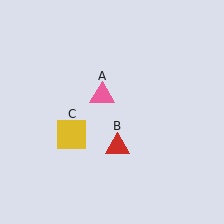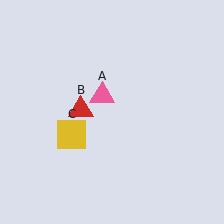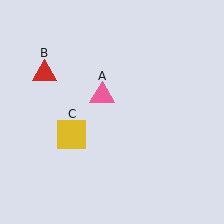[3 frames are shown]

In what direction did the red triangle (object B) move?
The red triangle (object B) moved up and to the left.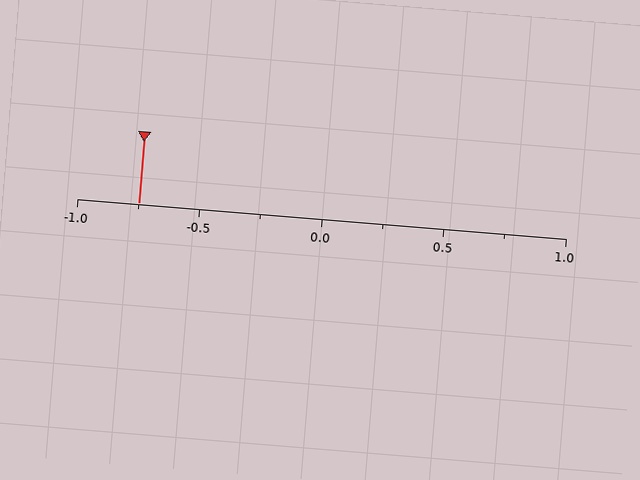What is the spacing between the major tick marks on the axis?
The major ticks are spaced 0.5 apart.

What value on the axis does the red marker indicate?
The marker indicates approximately -0.75.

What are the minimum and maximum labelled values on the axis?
The axis runs from -1.0 to 1.0.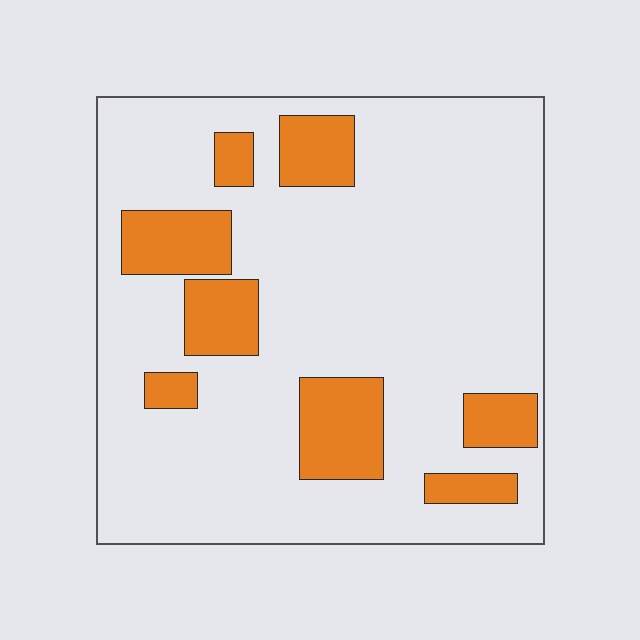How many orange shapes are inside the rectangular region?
8.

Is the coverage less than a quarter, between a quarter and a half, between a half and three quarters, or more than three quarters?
Less than a quarter.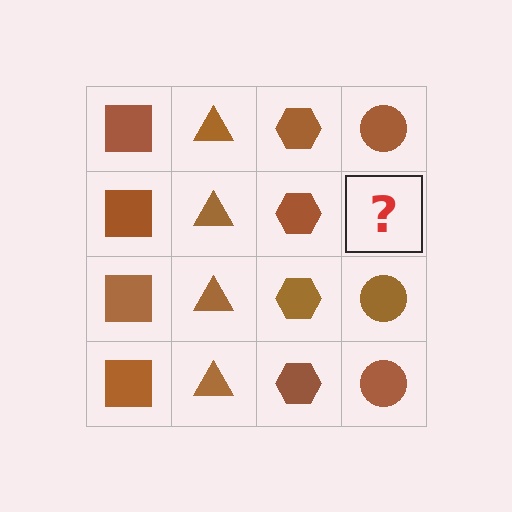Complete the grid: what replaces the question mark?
The question mark should be replaced with a brown circle.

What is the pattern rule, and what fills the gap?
The rule is that each column has a consistent shape. The gap should be filled with a brown circle.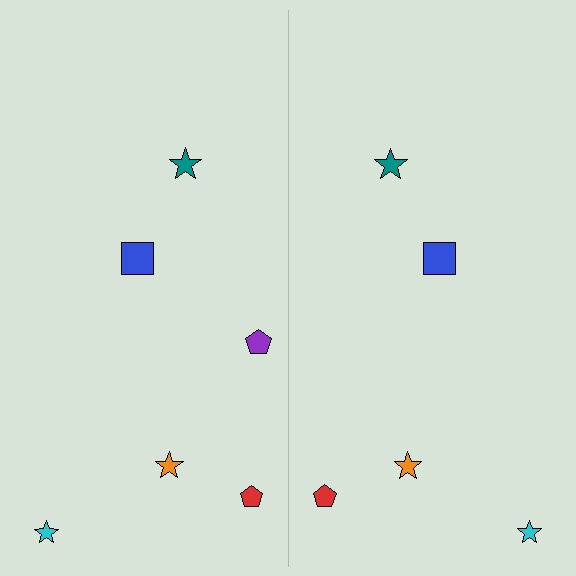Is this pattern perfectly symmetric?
No, the pattern is not perfectly symmetric. A purple pentagon is missing from the right side.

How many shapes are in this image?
There are 11 shapes in this image.